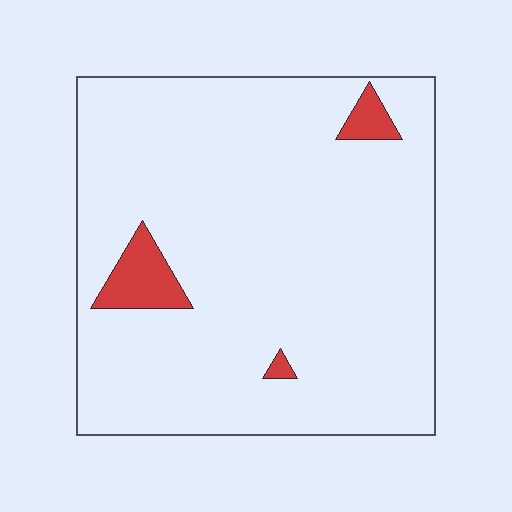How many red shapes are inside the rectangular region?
3.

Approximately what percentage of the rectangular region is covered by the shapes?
Approximately 5%.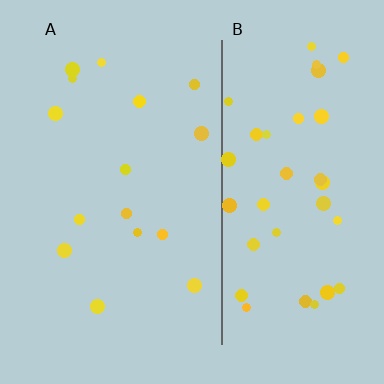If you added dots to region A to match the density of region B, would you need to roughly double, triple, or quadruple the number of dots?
Approximately triple.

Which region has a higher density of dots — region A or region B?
B (the right).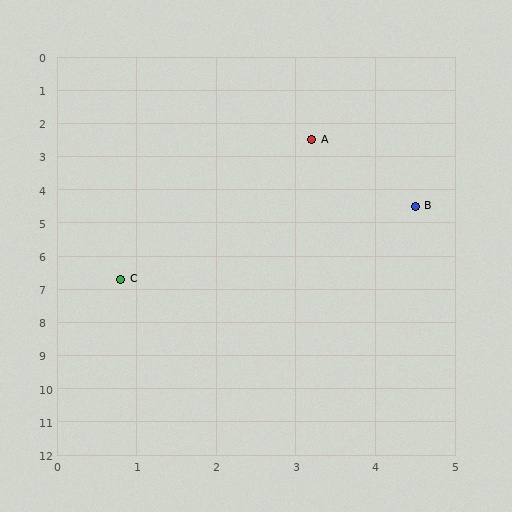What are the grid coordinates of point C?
Point C is at approximately (0.8, 6.7).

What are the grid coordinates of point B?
Point B is at approximately (4.5, 4.5).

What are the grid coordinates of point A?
Point A is at approximately (3.2, 2.5).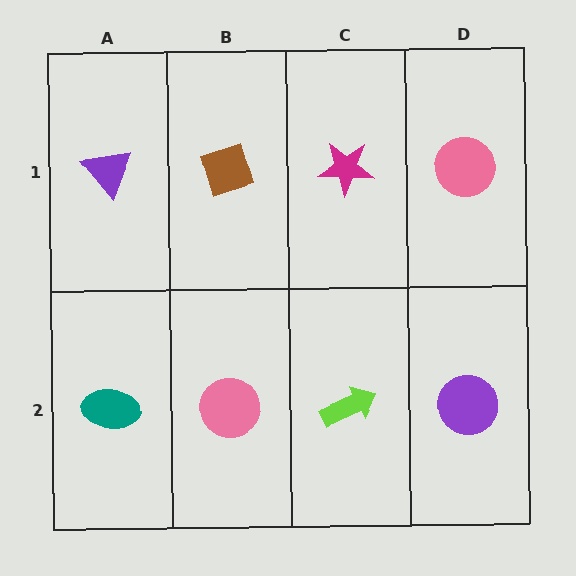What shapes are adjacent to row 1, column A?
A teal ellipse (row 2, column A), a brown diamond (row 1, column B).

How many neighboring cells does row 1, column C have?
3.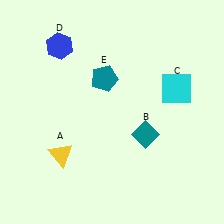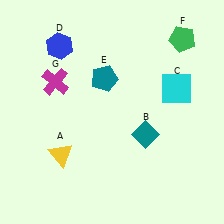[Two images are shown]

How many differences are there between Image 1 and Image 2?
There are 2 differences between the two images.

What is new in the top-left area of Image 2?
A magenta cross (G) was added in the top-left area of Image 2.